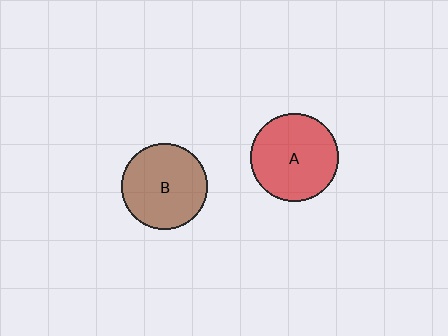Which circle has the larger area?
Circle A (red).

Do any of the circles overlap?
No, none of the circles overlap.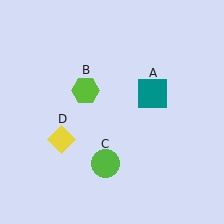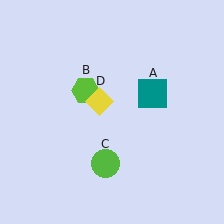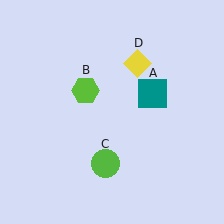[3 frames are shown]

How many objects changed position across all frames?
1 object changed position: yellow diamond (object D).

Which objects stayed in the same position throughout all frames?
Teal square (object A) and lime hexagon (object B) and lime circle (object C) remained stationary.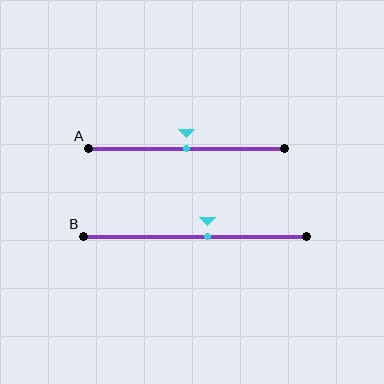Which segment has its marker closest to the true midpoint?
Segment A has its marker closest to the true midpoint.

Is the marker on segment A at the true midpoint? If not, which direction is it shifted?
Yes, the marker on segment A is at the true midpoint.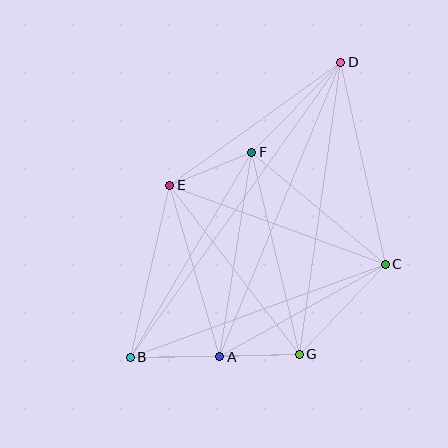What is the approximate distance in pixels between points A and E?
The distance between A and E is approximately 179 pixels.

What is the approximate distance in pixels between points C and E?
The distance between C and E is approximately 230 pixels.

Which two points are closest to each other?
Points A and G are closest to each other.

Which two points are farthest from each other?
Points B and D are farthest from each other.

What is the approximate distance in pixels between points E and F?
The distance between E and F is approximately 88 pixels.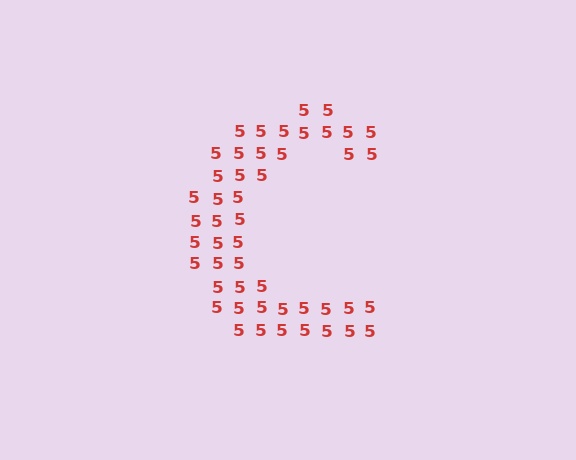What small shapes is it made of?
It is made of small digit 5's.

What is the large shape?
The large shape is the letter C.